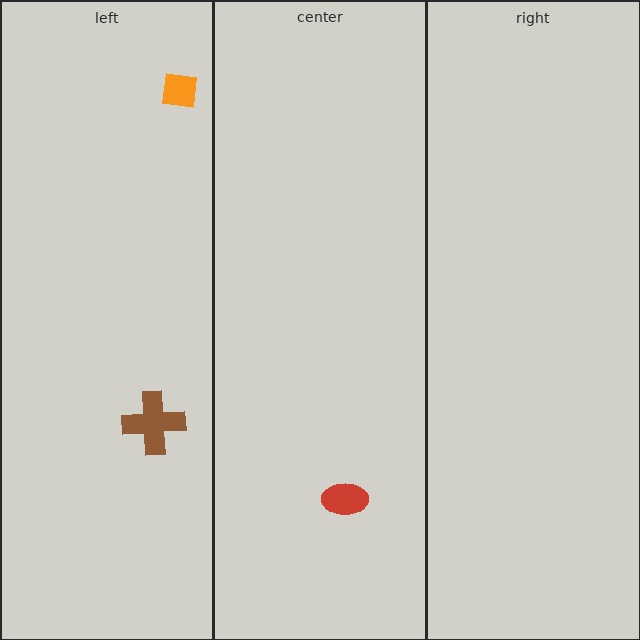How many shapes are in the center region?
1.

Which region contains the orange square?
The left region.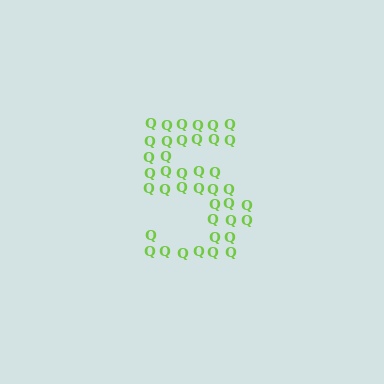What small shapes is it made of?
It is made of small letter Q's.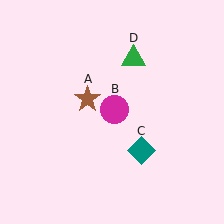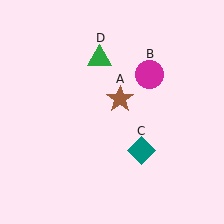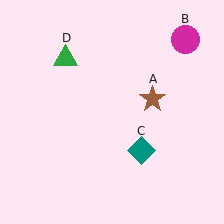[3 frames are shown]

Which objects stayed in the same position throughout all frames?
Teal diamond (object C) remained stationary.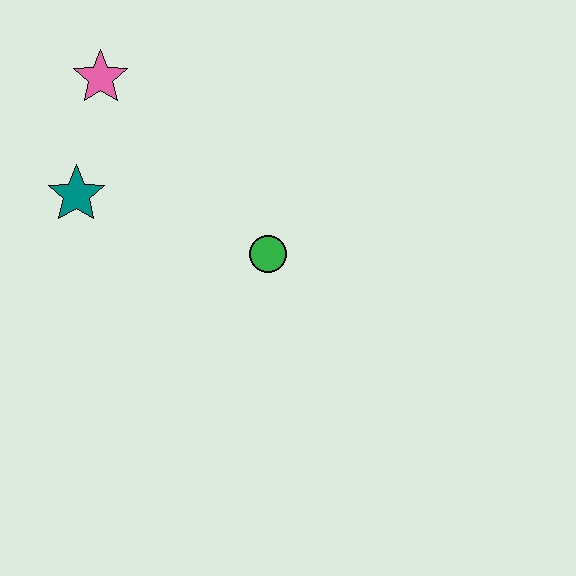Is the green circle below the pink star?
Yes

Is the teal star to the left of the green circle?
Yes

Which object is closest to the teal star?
The pink star is closest to the teal star.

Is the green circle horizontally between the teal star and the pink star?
No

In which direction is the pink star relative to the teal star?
The pink star is above the teal star.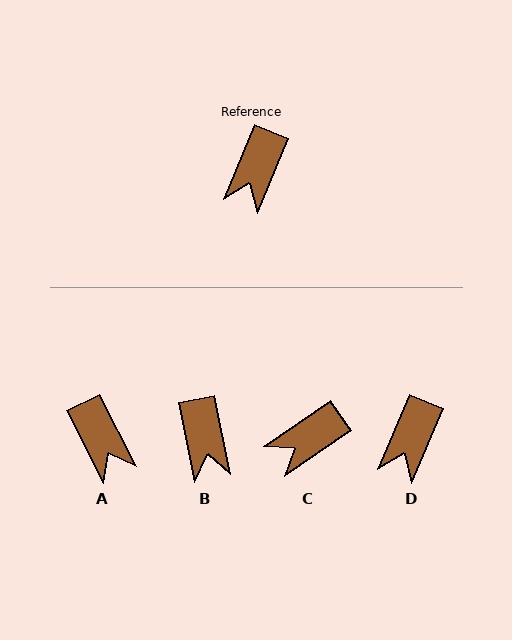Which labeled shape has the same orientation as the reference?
D.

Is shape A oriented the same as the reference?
No, it is off by about 50 degrees.